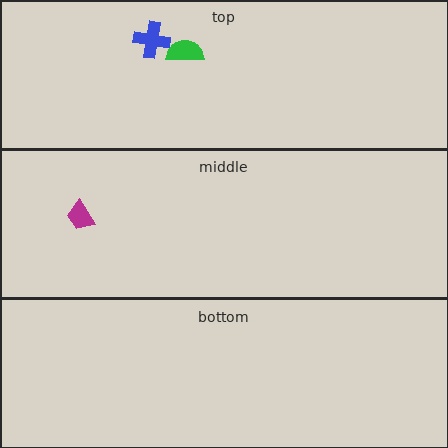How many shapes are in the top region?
2.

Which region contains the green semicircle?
The top region.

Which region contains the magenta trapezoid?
The middle region.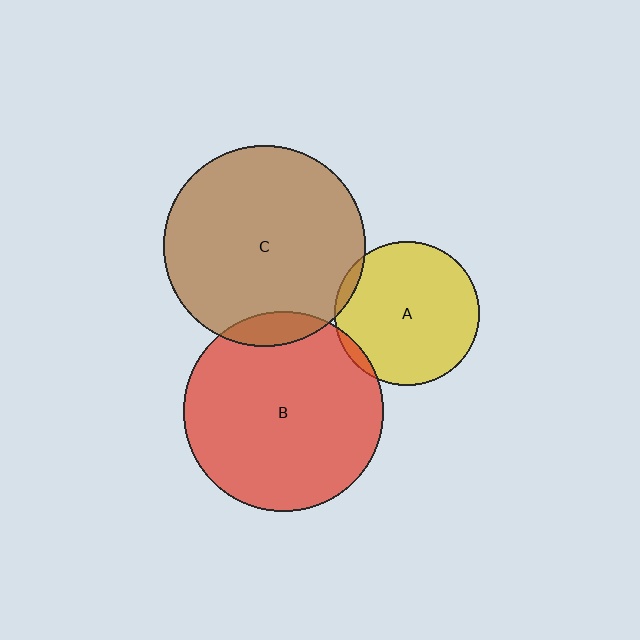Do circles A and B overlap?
Yes.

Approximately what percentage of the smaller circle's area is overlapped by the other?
Approximately 5%.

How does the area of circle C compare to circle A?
Approximately 2.0 times.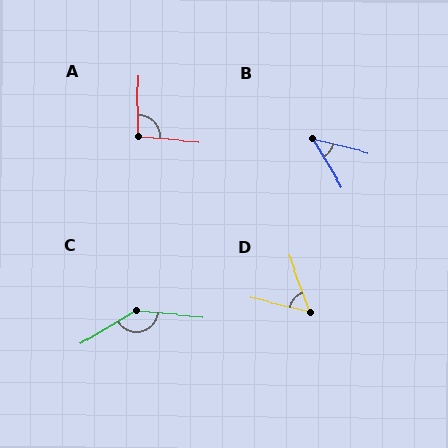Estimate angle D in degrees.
Approximately 57 degrees.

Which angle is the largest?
C, at approximately 145 degrees.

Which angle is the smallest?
B, at approximately 45 degrees.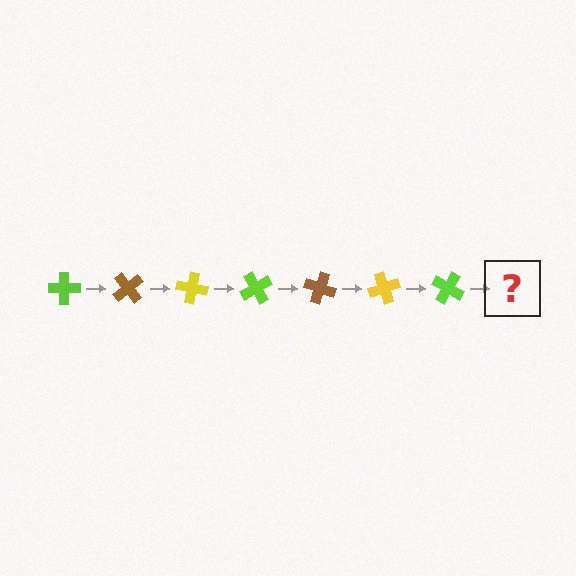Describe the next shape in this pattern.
It should be a brown cross, rotated 350 degrees from the start.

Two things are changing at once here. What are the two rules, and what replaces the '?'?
The two rules are that it rotates 50 degrees each step and the color cycles through lime, brown, and yellow. The '?' should be a brown cross, rotated 350 degrees from the start.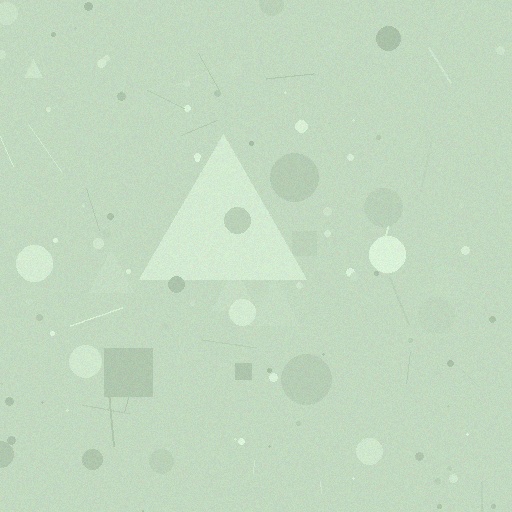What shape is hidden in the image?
A triangle is hidden in the image.